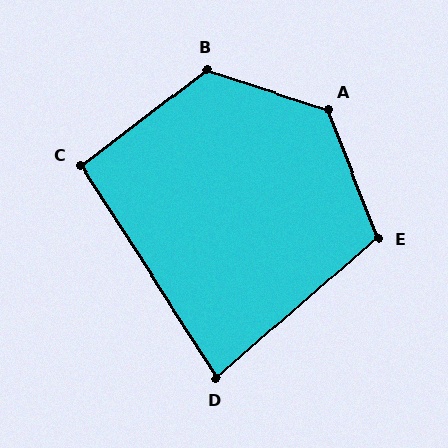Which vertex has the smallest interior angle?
D, at approximately 81 degrees.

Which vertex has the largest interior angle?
A, at approximately 129 degrees.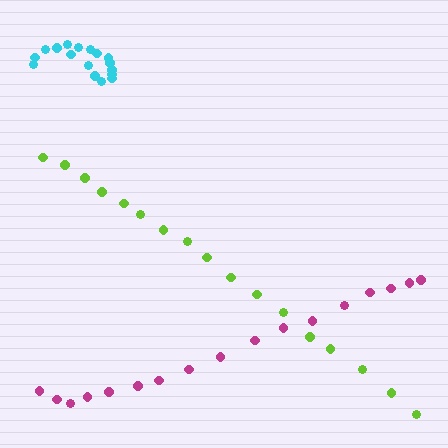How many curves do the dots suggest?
There are 3 distinct paths.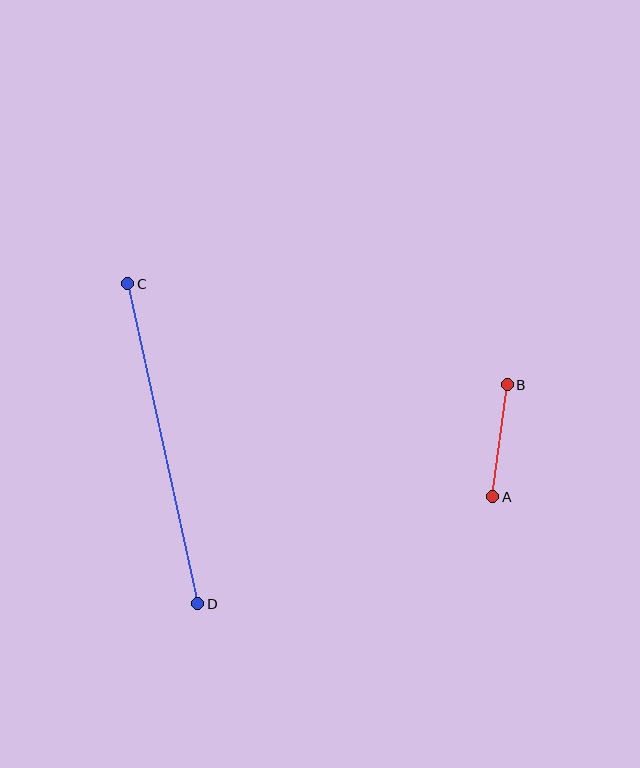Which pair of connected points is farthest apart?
Points C and D are farthest apart.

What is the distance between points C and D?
The distance is approximately 328 pixels.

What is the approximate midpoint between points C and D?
The midpoint is at approximately (163, 444) pixels.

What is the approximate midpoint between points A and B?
The midpoint is at approximately (500, 441) pixels.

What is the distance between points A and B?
The distance is approximately 113 pixels.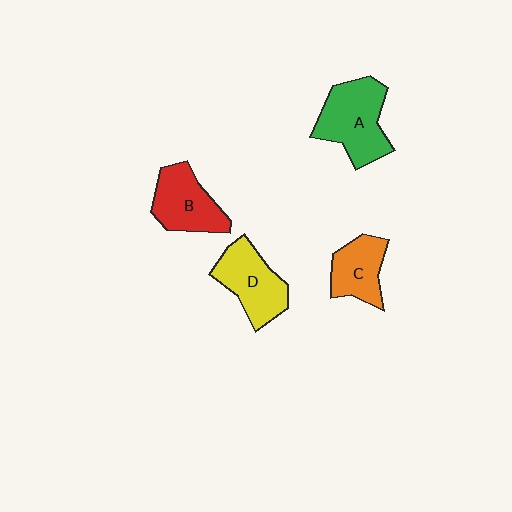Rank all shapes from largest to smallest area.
From largest to smallest: A (green), D (yellow), B (red), C (orange).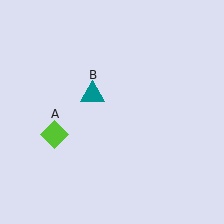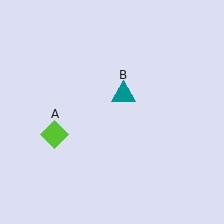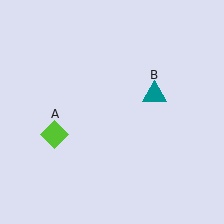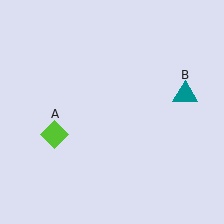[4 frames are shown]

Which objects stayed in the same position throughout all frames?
Lime diamond (object A) remained stationary.